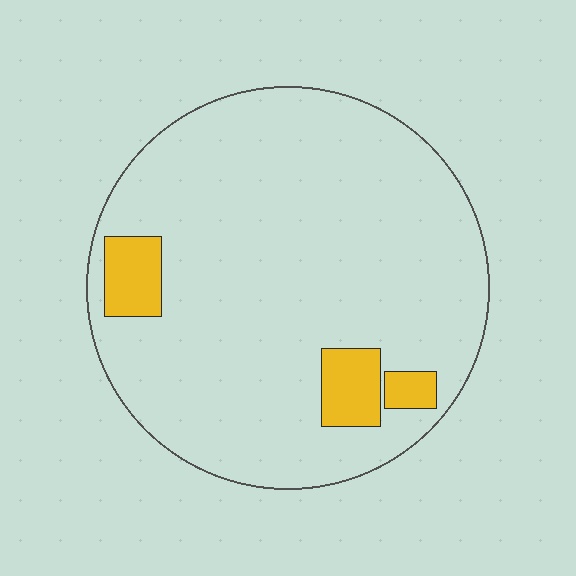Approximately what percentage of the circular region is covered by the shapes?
Approximately 10%.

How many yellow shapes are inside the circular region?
3.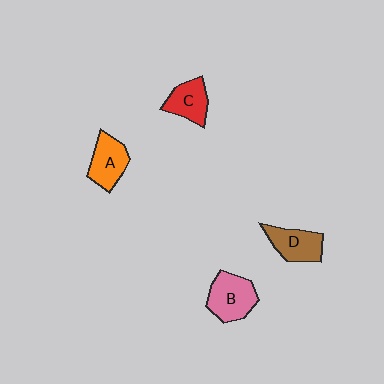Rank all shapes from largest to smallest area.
From largest to smallest: B (pink), A (orange), D (brown), C (red).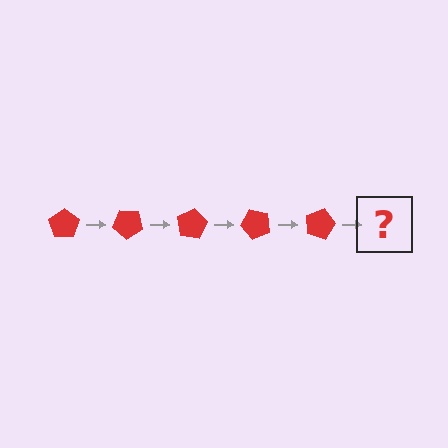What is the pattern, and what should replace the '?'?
The pattern is that the pentagon rotates 40 degrees each step. The '?' should be a red pentagon rotated 200 degrees.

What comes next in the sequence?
The next element should be a red pentagon rotated 200 degrees.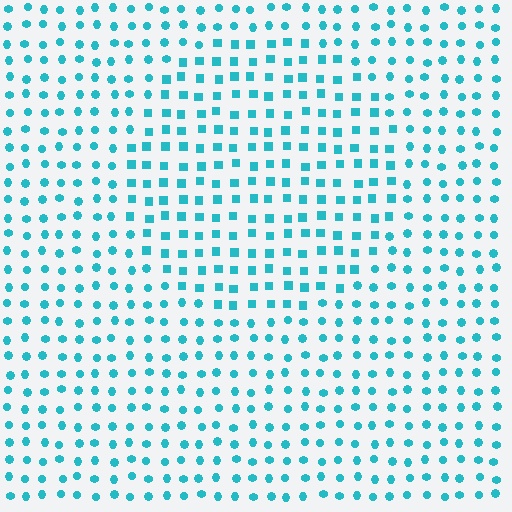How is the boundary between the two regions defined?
The boundary is defined by a change in element shape: squares inside vs. circles outside. All elements share the same color and spacing.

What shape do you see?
I see a circle.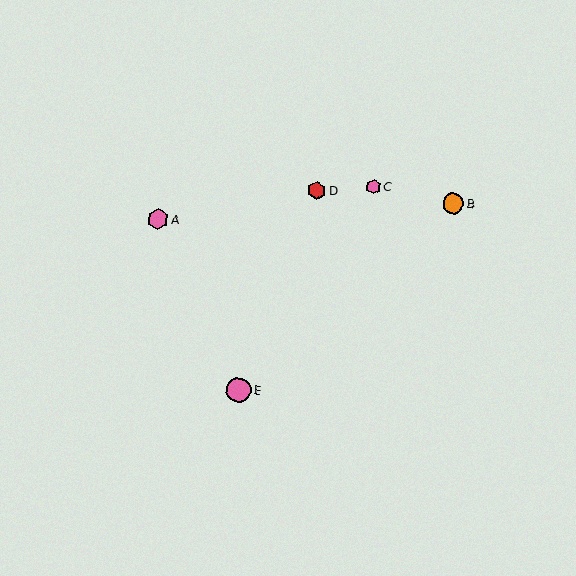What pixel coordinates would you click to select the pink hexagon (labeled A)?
Click at (158, 219) to select the pink hexagon A.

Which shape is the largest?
The pink circle (labeled E) is the largest.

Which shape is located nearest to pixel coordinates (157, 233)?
The pink hexagon (labeled A) at (158, 219) is nearest to that location.